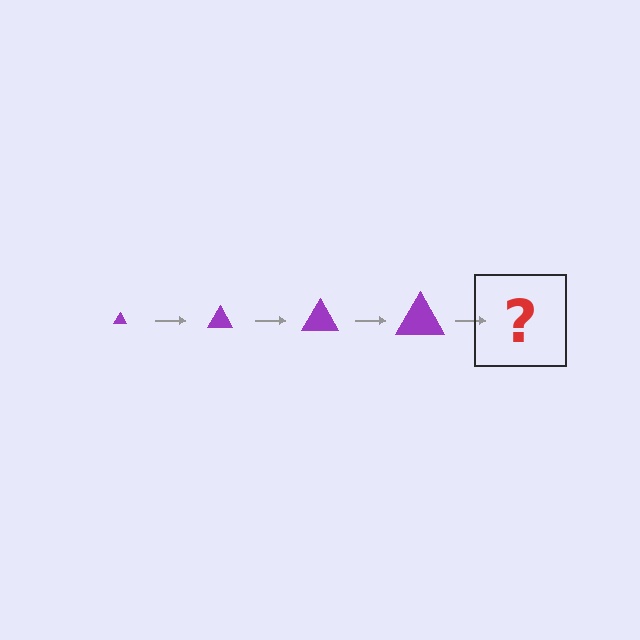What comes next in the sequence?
The next element should be a purple triangle, larger than the previous one.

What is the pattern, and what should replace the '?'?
The pattern is that the triangle gets progressively larger each step. The '?' should be a purple triangle, larger than the previous one.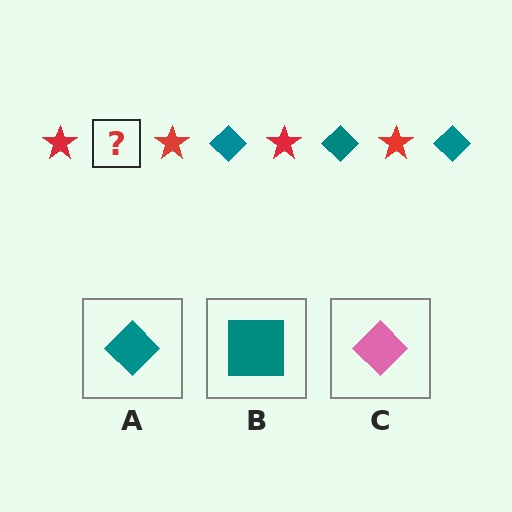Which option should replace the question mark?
Option A.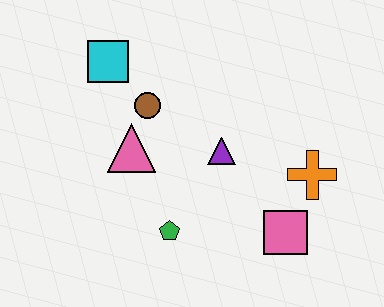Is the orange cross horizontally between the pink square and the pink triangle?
No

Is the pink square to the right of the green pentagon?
Yes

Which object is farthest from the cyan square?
The pink square is farthest from the cyan square.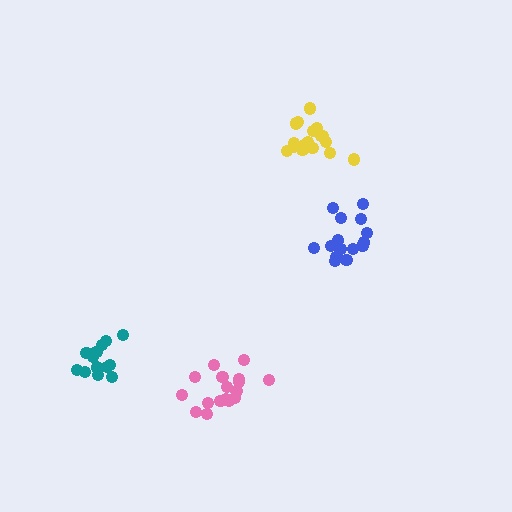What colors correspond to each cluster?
The clusters are colored: yellow, blue, pink, teal.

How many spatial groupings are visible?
There are 4 spatial groupings.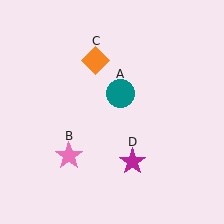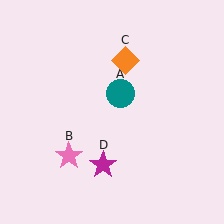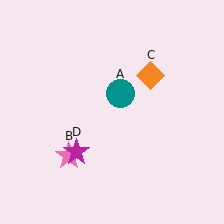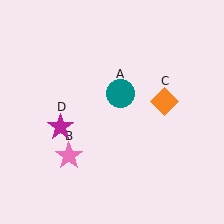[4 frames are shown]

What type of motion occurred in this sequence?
The orange diamond (object C), magenta star (object D) rotated clockwise around the center of the scene.